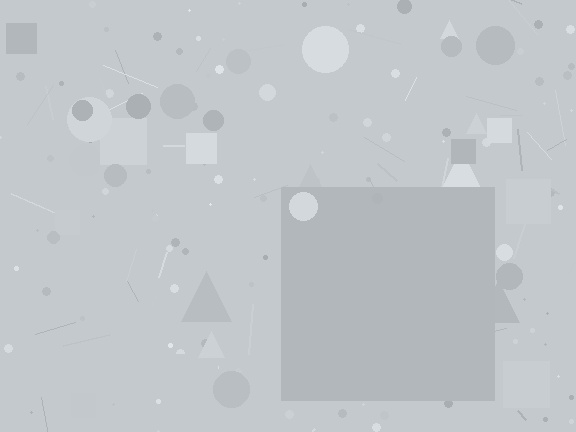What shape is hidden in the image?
A square is hidden in the image.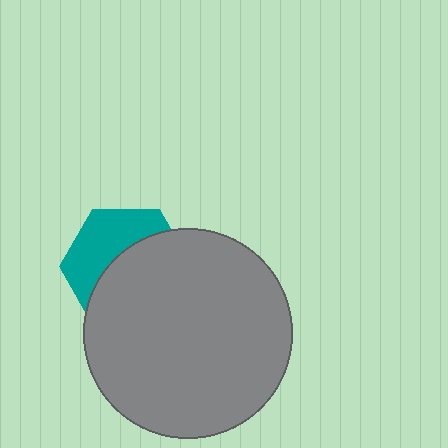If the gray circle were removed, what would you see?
You would see the complete teal hexagon.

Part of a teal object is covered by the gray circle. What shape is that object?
It is a hexagon.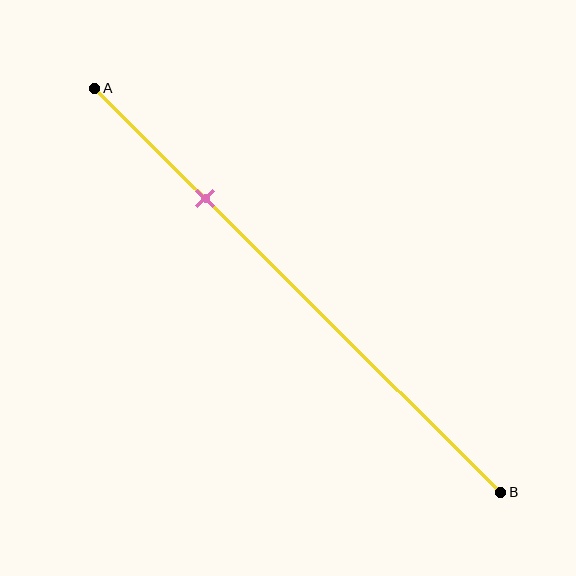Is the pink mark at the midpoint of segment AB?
No, the mark is at about 25% from A, not at the 50% midpoint.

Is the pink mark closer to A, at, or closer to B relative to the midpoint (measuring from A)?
The pink mark is closer to point A than the midpoint of segment AB.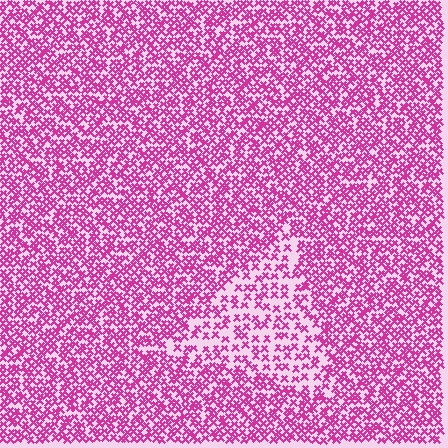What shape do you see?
I see a triangle.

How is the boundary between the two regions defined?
The boundary is defined by a change in element density (approximately 1.9x ratio). All elements are the same color, size, and shape.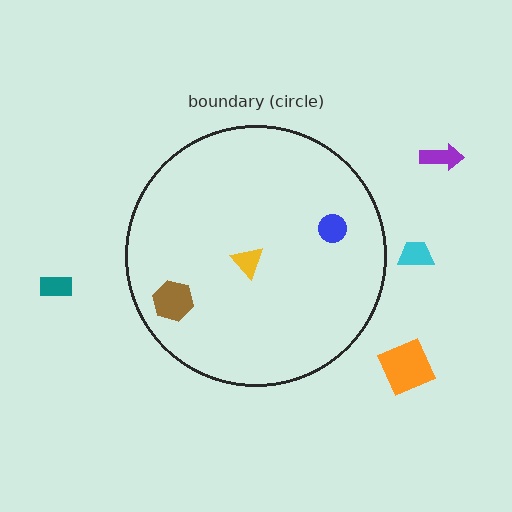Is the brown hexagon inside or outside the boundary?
Inside.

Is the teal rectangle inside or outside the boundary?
Outside.